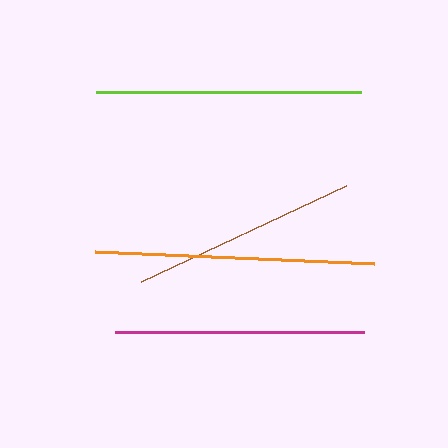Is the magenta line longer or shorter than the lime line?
The lime line is longer than the magenta line.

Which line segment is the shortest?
The brown line is the shortest at approximately 226 pixels.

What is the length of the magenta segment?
The magenta segment is approximately 249 pixels long.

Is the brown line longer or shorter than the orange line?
The orange line is longer than the brown line.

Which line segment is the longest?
The orange line is the longest at approximately 280 pixels.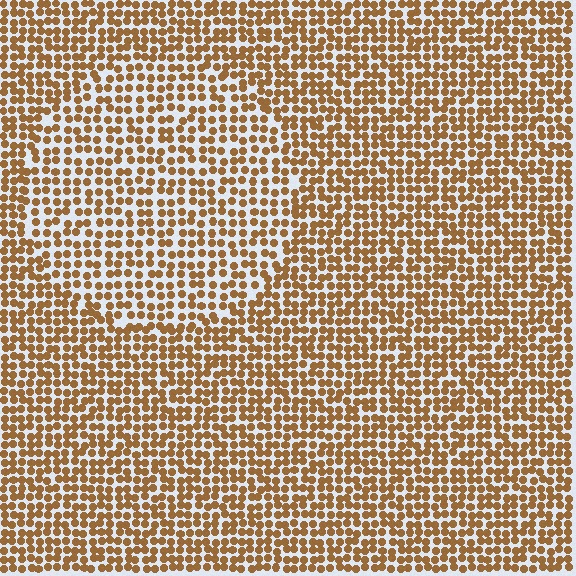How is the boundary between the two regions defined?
The boundary is defined by a change in element density (approximately 1.4x ratio). All elements are the same color, size, and shape.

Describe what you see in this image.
The image contains small brown elements arranged at two different densities. A circle-shaped region is visible where the elements are less densely packed than the surrounding area.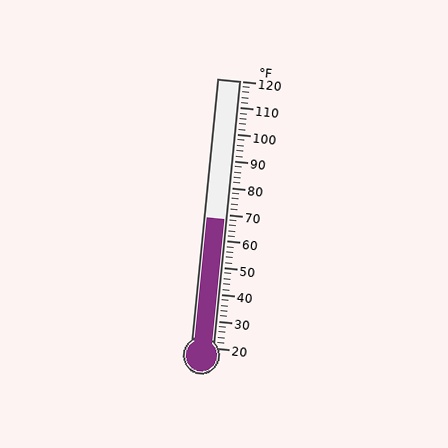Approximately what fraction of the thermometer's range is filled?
The thermometer is filled to approximately 50% of its range.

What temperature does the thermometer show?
The thermometer shows approximately 68°F.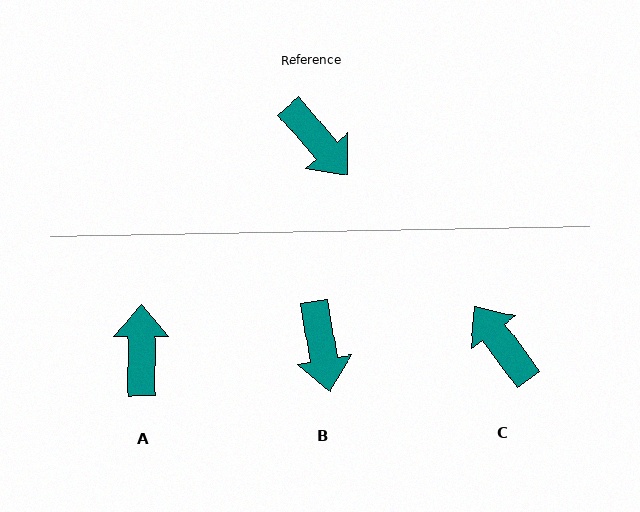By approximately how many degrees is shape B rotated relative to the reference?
Approximately 30 degrees clockwise.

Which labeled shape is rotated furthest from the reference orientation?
C, about 176 degrees away.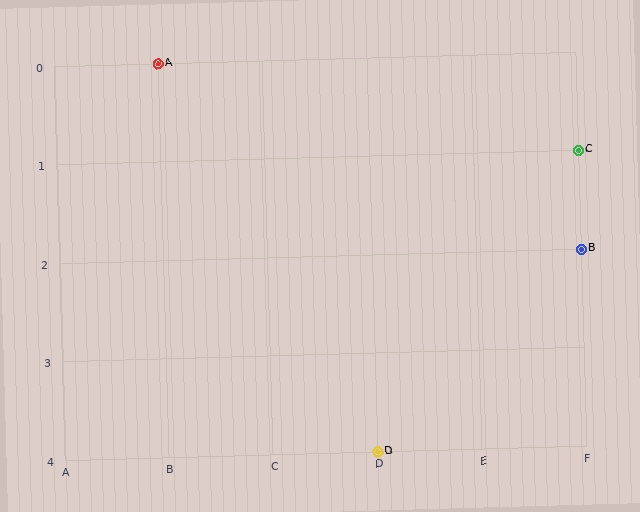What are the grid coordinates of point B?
Point B is at grid coordinates (F, 2).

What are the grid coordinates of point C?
Point C is at grid coordinates (F, 1).